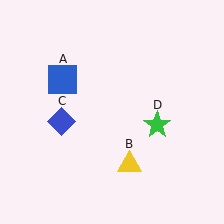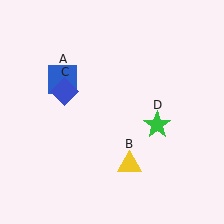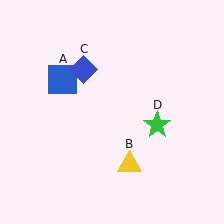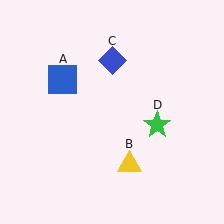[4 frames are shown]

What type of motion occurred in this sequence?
The blue diamond (object C) rotated clockwise around the center of the scene.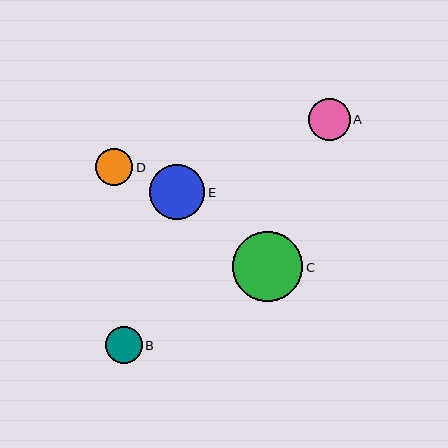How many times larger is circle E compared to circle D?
Circle E is approximately 1.5 times the size of circle D.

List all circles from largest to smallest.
From largest to smallest: C, E, A, D, B.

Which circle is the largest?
Circle C is the largest with a size of approximately 70 pixels.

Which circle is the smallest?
Circle B is the smallest with a size of approximately 37 pixels.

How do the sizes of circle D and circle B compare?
Circle D and circle B are approximately the same size.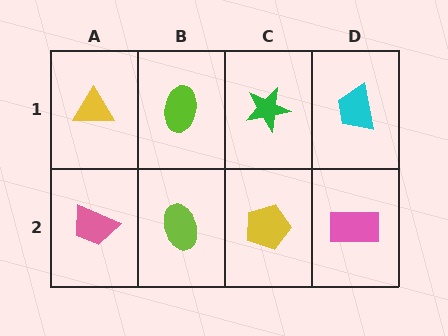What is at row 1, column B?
A lime ellipse.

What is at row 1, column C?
A green star.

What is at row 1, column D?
A cyan trapezoid.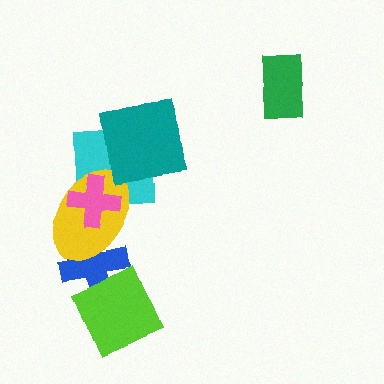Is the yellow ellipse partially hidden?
Yes, it is partially covered by another shape.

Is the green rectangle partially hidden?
No, no other shape covers it.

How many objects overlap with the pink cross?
2 objects overlap with the pink cross.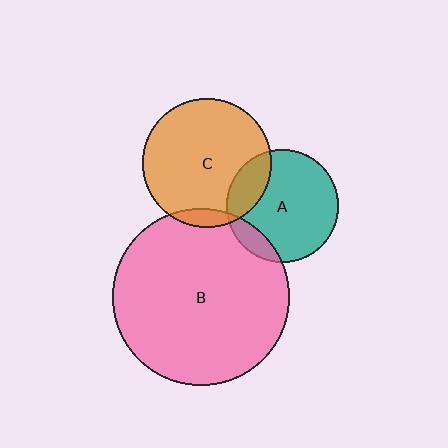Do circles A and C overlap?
Yes.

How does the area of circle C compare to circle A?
Approximately 1.3 times.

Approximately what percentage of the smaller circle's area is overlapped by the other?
Approximately 20%.